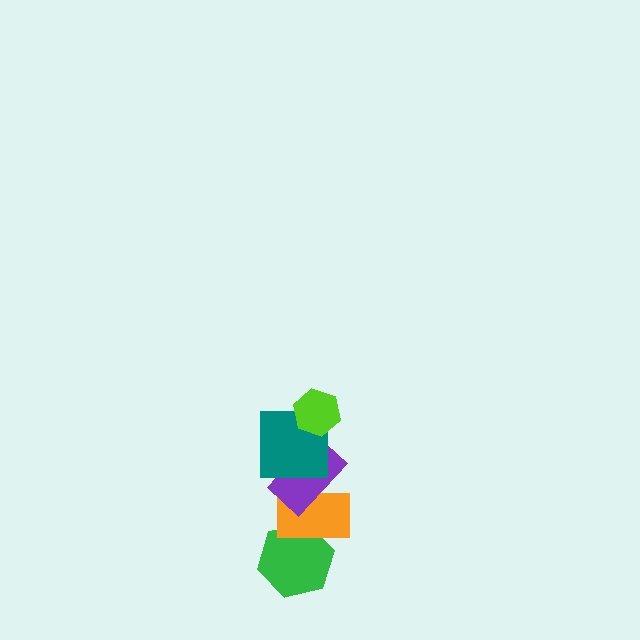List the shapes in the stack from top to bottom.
From top to bottom: the lime hexagon, the teal square, the purple rectangle, the orange rectangle, the green hexagon.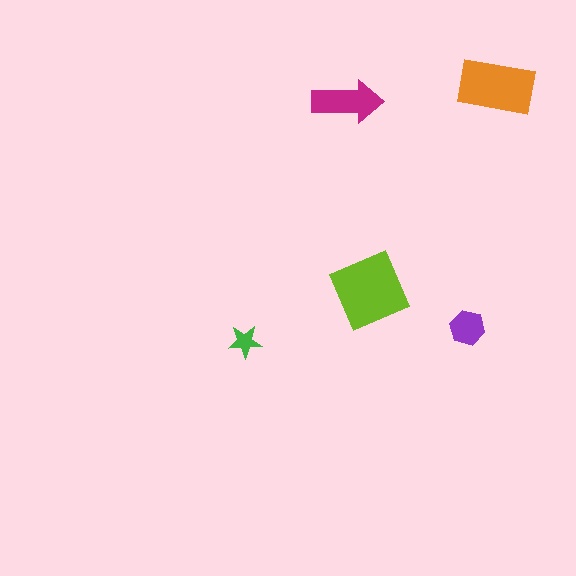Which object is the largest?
The lime square.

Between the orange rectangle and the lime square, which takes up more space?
The lime square.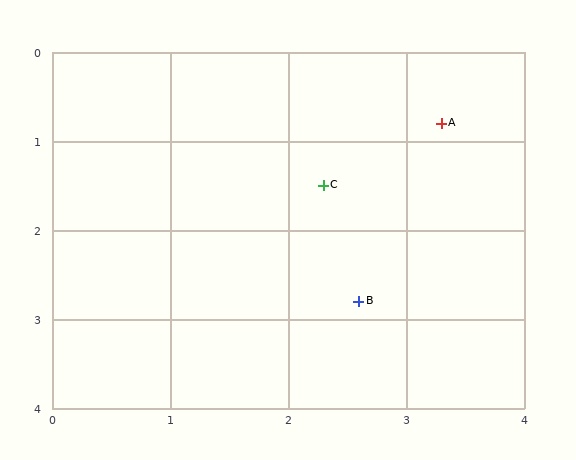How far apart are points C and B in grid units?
Points C and B are about 1.3 grid units apart.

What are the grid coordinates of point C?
Point C is at approximately (2.3, 1.5).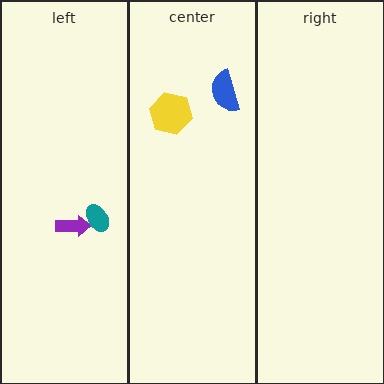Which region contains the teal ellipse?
The left region.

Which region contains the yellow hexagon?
The center region.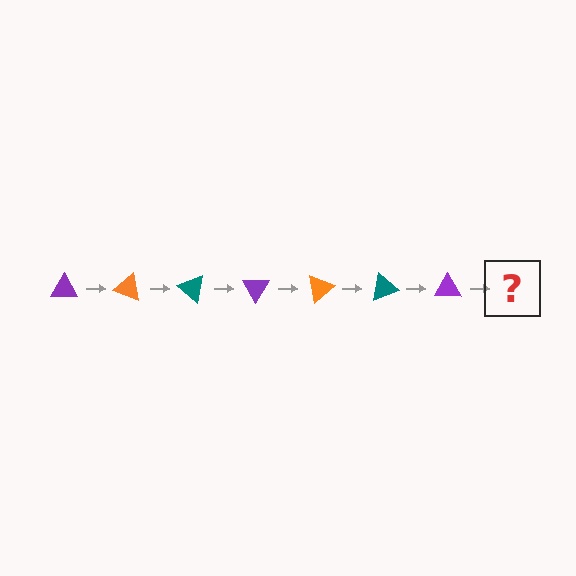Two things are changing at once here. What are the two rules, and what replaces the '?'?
The two rules are that it rotates 20 degrees each step and the color cycles through purple, orange, and teal. The '?' should be an orange triangle, rotated 140 degrees from the start.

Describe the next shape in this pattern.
It should be an orange triangle, rotated 140 degrees from the start.